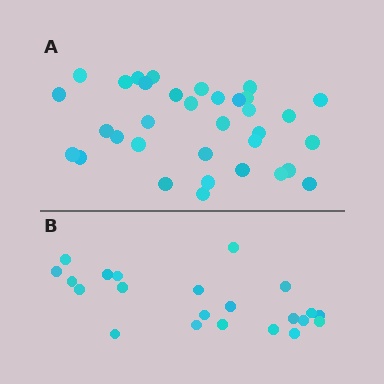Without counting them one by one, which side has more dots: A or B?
Region A (the top region) has more dots.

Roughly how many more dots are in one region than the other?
Region A has roughly 12 or so more dots than region B.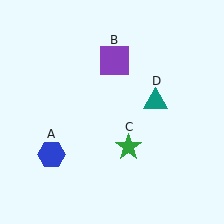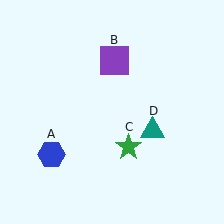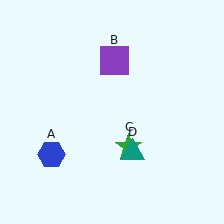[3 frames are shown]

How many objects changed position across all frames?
1 object changed position: teal triangle (object D).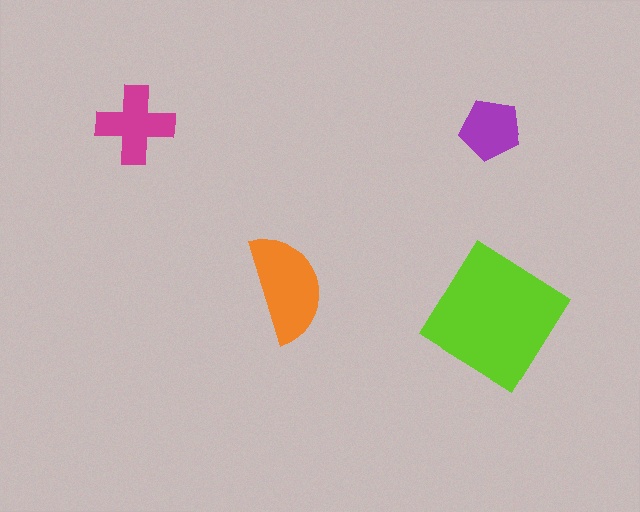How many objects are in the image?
There are 4 objects in the image.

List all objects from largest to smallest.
The lime diamond, the orange semicircle, the magenta cross, the purple pentagon.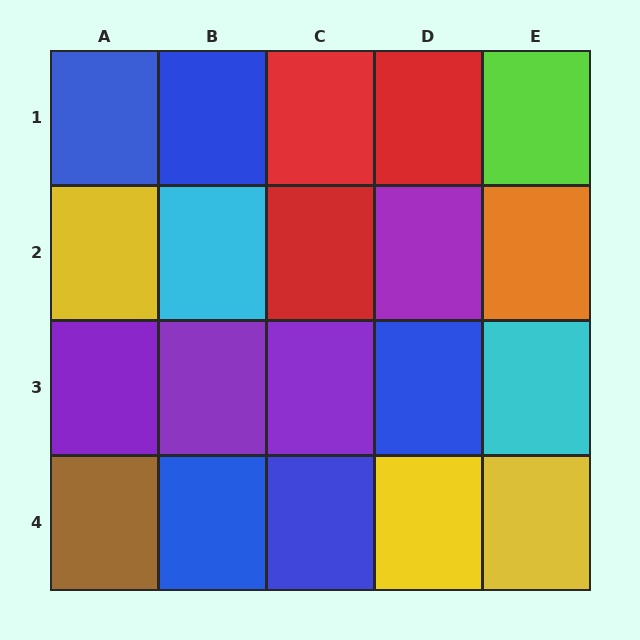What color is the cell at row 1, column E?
Lime.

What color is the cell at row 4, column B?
Blue.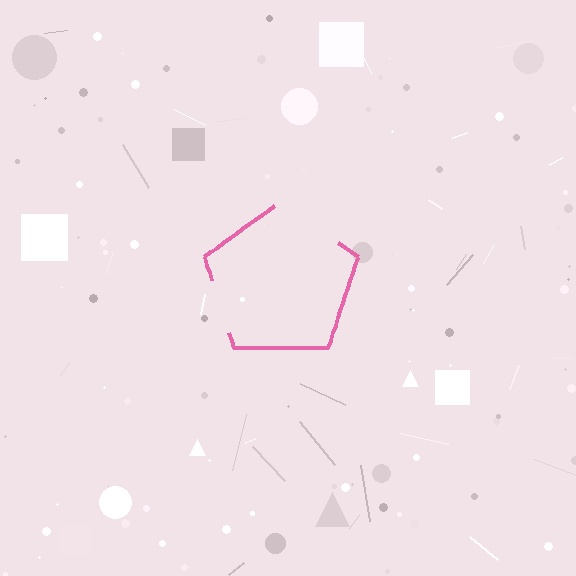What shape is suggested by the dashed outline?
The dashed outline suggests a pentagon.